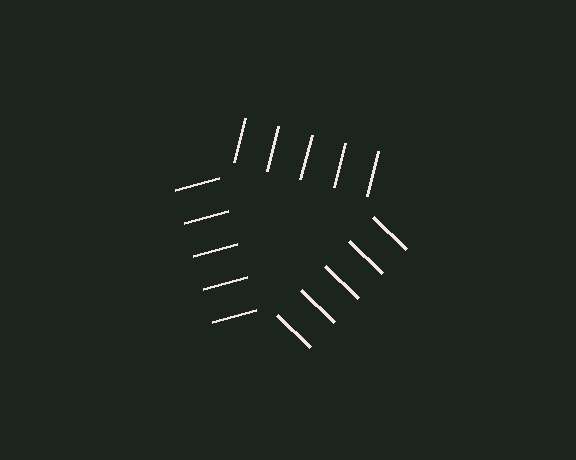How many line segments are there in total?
15 — 5 along each of the 3 edges.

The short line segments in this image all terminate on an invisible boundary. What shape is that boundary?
An illusory triangle — the line segments terminate on its edges but no continuous stroke is drawn.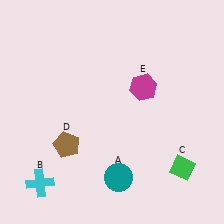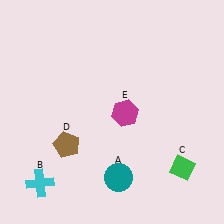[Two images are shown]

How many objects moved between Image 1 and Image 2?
1 object moved between the two images.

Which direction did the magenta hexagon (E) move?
The magenta hexagon (E) moved down.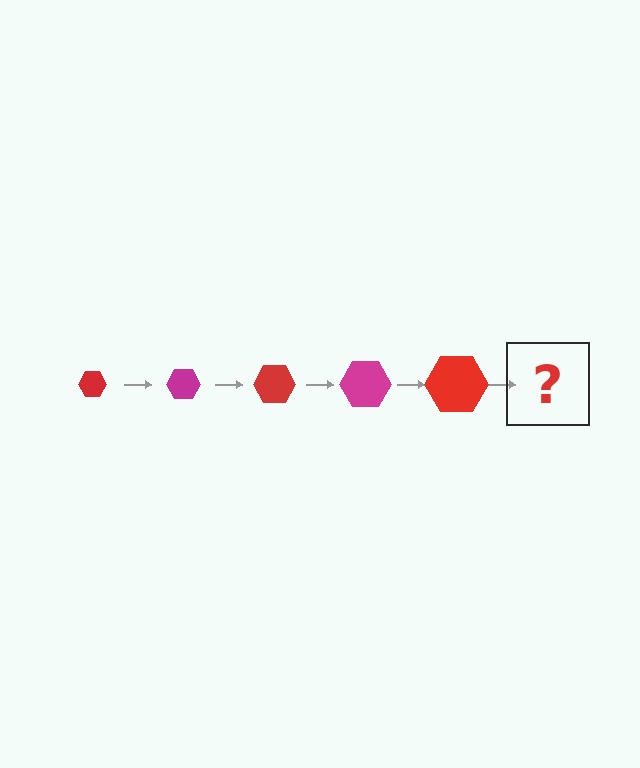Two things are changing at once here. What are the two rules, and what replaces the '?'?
The two rules are that the hexagon grows larger each step and the color cycles through red and magenta. The '?' should be a magenta hexagon, larger than the previous one.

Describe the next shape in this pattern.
It should be a magenta hexagon, larger than the previous one.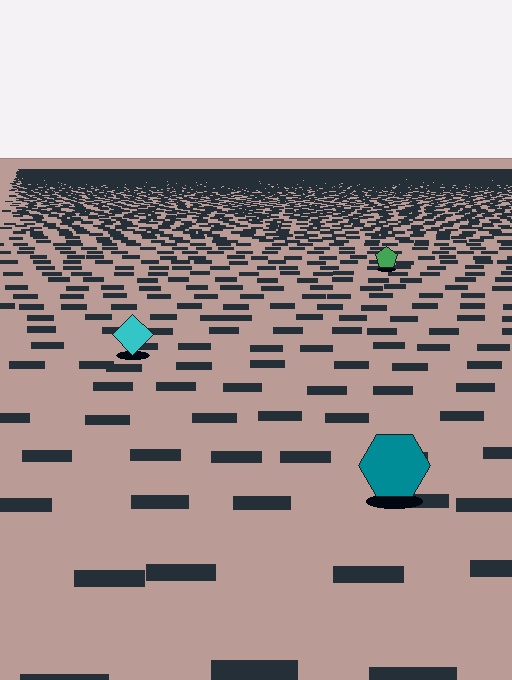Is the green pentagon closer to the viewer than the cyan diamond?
No. The cyan diamond is closer — you can tell from the texture gradient: the ground texture is coarser near it.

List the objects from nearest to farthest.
From nearest to farthest: the teal hexagon, the cyan diamond, the green pentagon.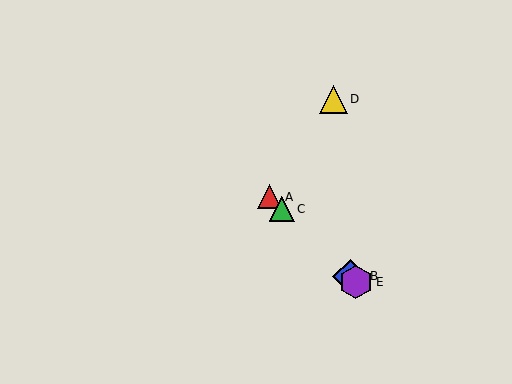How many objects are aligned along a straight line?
4 objects (A, B, C, E) are aligned along a straight line.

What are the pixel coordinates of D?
Object D is at (333, 99).